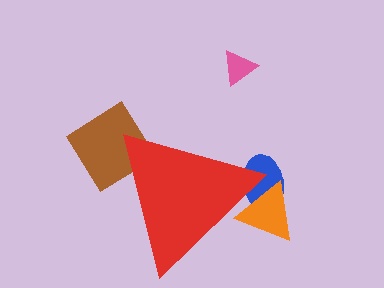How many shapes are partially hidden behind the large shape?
3 shapes are partially hidden.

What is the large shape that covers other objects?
A red triangle.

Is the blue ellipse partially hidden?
Yes, the blue ellipse is partially hidden behind the red triangle.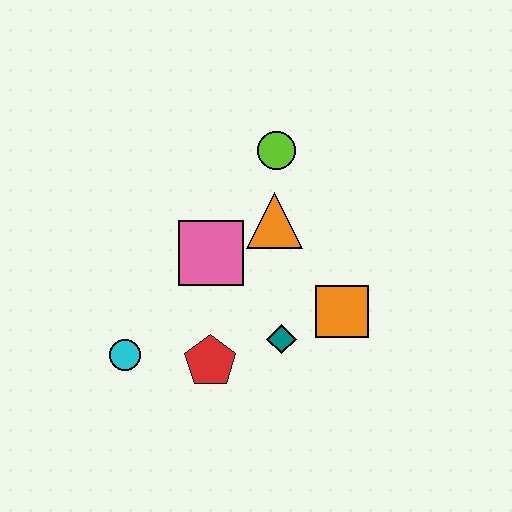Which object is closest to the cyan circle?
The red pentagon is closest to the cyan circle.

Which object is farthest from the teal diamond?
The lime circle is farthest from the teal diamond.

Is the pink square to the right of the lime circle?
No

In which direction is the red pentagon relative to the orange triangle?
The red pentagon is below the orange triangle.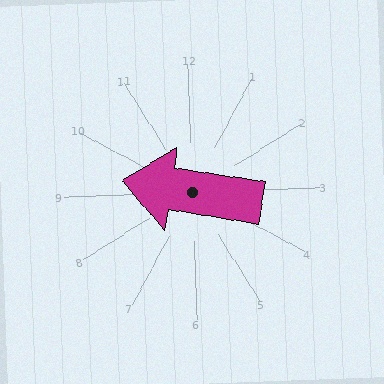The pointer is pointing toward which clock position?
Roughly 9 o'clock.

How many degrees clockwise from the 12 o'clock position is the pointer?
Approximately 281 degrees.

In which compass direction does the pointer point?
West.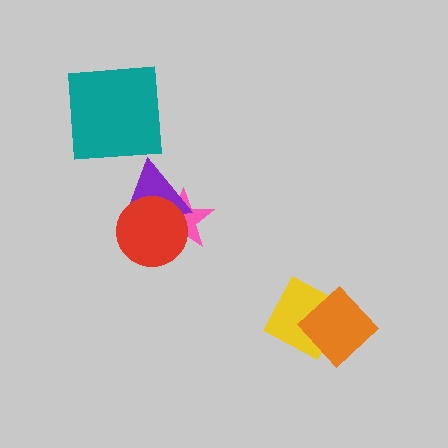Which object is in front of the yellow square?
The orange diamond is in front of the yellow square.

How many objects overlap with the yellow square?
1 object overlaps with the yellow square.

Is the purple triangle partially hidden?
Yes, it is partially covered by another shape.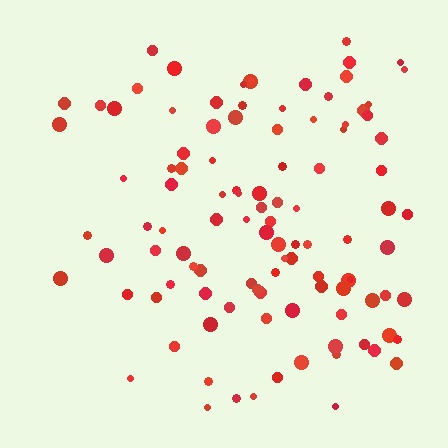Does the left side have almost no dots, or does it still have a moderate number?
Still a moderate number, just noticeably fewer than the right.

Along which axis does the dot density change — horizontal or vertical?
Horizontal.